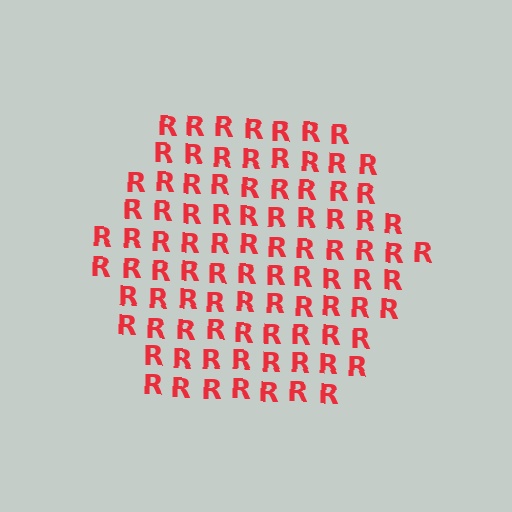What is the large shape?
The large shape is a hexagon.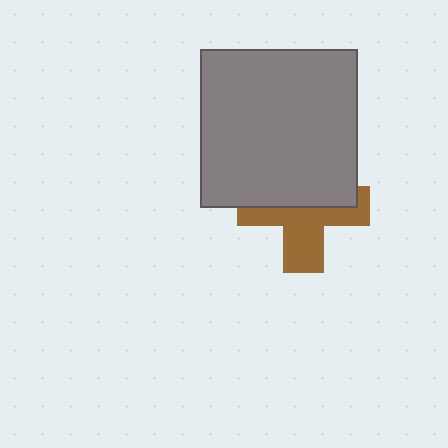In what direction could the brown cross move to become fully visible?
The brown cross could move down. That would shift it out from behind the gray square entirely.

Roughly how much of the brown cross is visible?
About half of it is visible (roughly 50%).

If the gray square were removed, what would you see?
You would see the complete brown cross.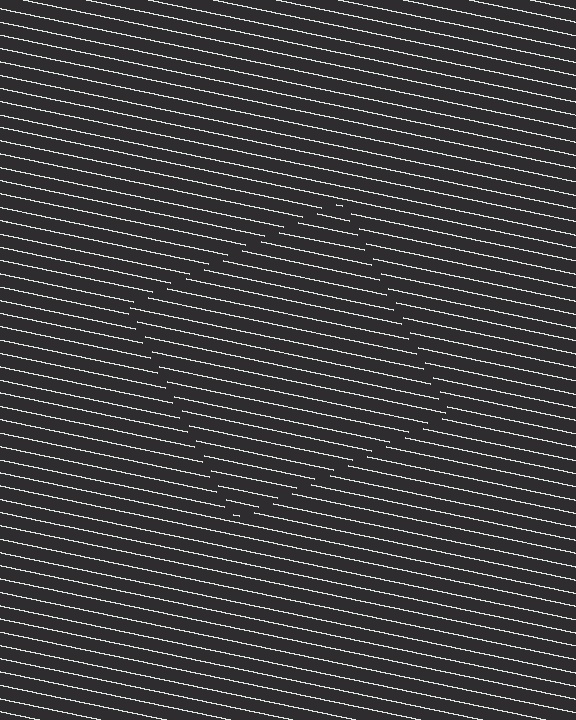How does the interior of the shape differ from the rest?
The interior of the shape contains the same grating, shifted by half a period — the contour is defined by the phase discontinuity where line-ends from the inner and outer gratings abut.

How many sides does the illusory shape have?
4 sides — the line-ends trace a square.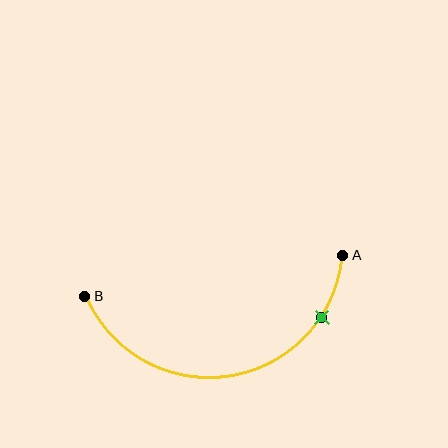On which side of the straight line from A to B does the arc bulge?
The arc bulges below the straight line connecting A and B.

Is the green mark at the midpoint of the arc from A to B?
No. The green mark lies on the arc but is closer to endpoint A. The arc midpoint would be at the point on the curve equidistant along the arc from both A and B.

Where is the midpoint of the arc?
The arc midpoint is the point on the curve farthest from the straight line joining A and B. It sits below that line.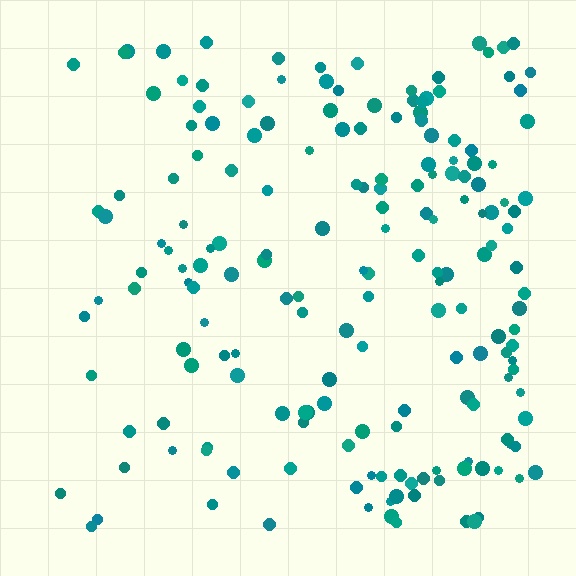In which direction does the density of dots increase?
From left to right, with the right side densest.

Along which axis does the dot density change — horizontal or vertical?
Horizontal.